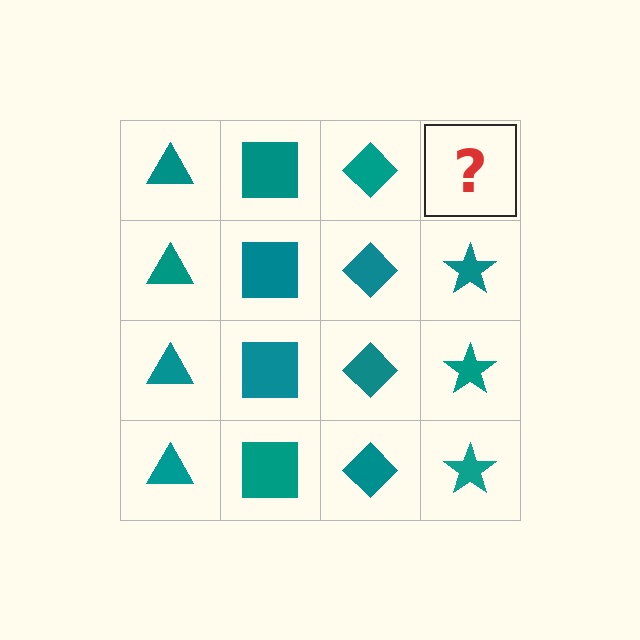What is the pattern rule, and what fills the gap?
The rule is that each column has a consistent shape. The gap should be filled with a teal star.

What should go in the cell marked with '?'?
The missing cell should contain a teal star.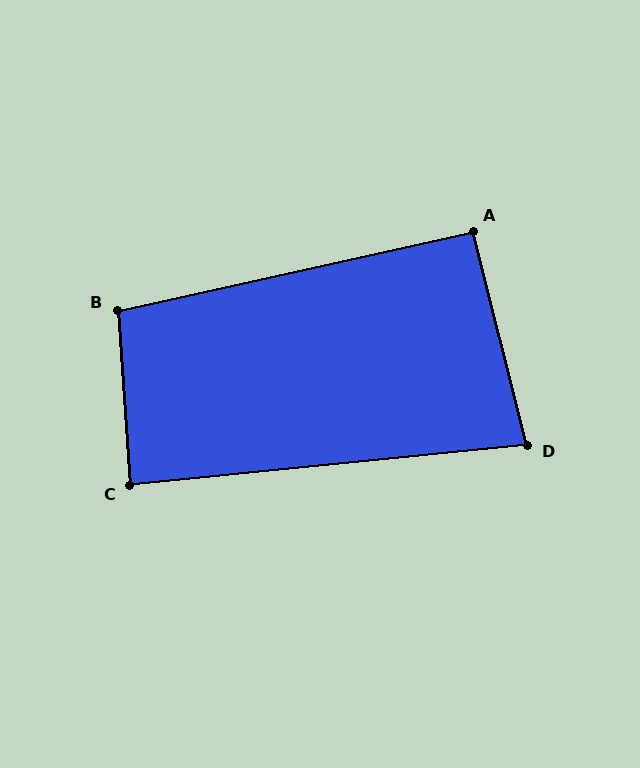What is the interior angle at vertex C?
Approximately 88 degrees (approximately right).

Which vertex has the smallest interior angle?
D, at approximately 82 degrees.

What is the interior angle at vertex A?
Approximately 92 degrees (approximately right).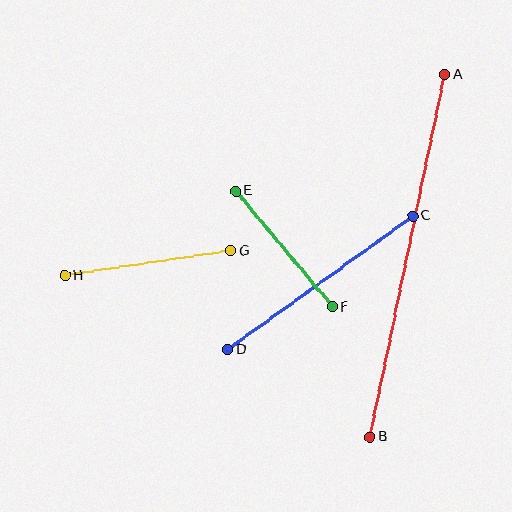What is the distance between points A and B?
The distance is approximately 370 pixels.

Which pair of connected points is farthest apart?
Points A and B are farthest apart.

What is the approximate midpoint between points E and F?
The midpoint is at approximately (284, 249) pixels.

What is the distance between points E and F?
The distance is approximately 151 pixels.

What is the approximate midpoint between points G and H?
The midpoint is at approximately (148, 263) pixels.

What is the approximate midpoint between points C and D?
The midpoint is at approximately (320, 283) pixels.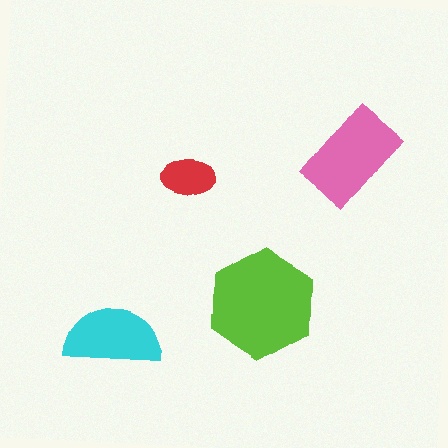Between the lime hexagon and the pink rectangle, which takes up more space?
The lime hexagon.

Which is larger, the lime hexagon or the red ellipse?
The lime hexagon.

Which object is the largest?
The lime hexagon.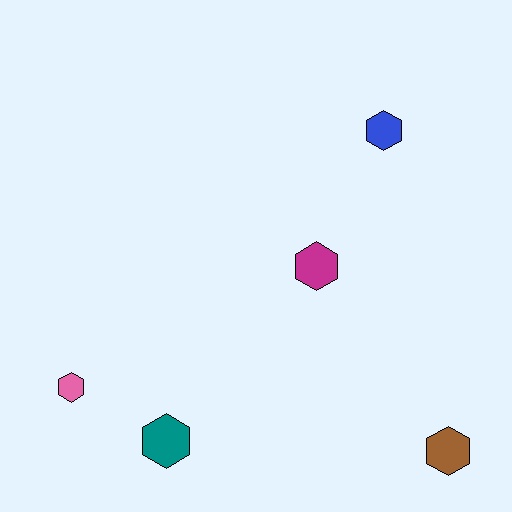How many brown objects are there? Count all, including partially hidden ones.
There is 1 brown object.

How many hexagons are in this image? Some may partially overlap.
There are 5 hexagons.